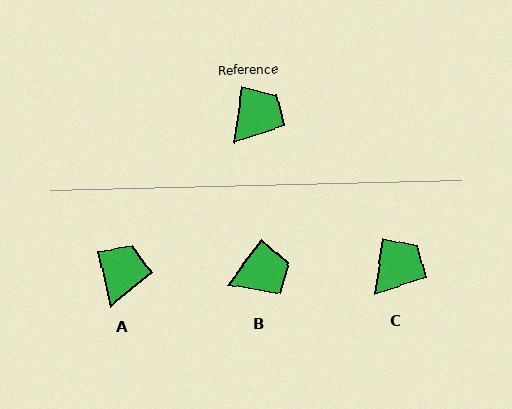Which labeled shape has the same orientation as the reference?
C.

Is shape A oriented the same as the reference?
No, it is off by about 22 degrees.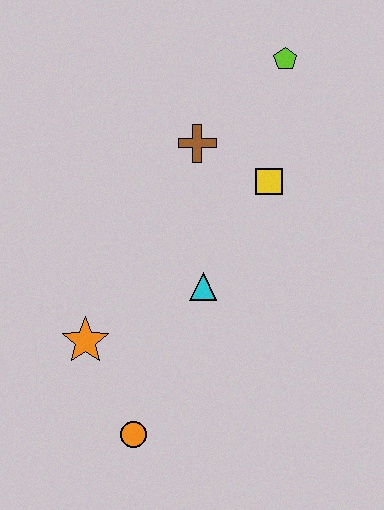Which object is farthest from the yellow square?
The orange circle is farthest from the yellow square.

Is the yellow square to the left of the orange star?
No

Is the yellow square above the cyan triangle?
Yes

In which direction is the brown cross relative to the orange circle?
The brown cross is above the orange circle.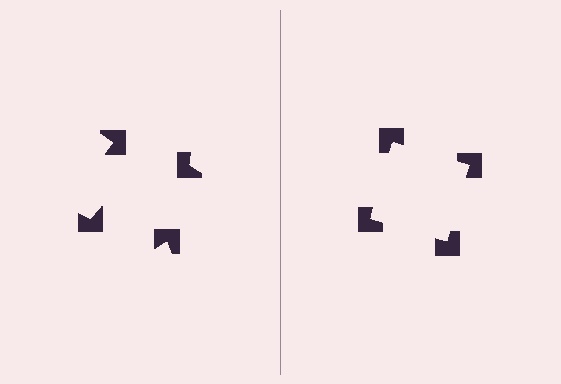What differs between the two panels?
The notched squares are positioned identically on both sides; only the wedge orientations differ. On the right they align to a square; on the left they are misaligned.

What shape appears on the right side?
An illusory square.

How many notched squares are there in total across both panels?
8 — 4 on each side.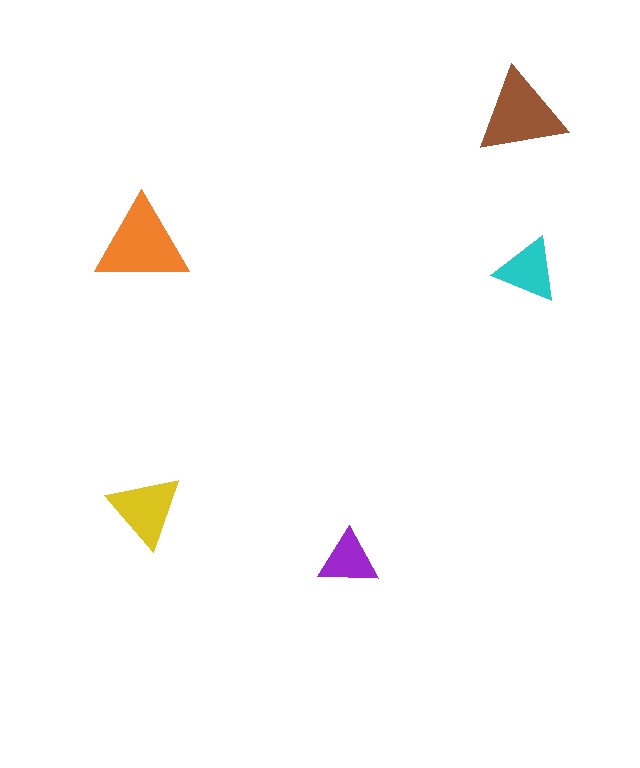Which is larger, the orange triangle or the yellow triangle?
The orange one.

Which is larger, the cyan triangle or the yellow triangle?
The yellow one.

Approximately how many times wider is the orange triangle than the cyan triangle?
About 1.5 times wider.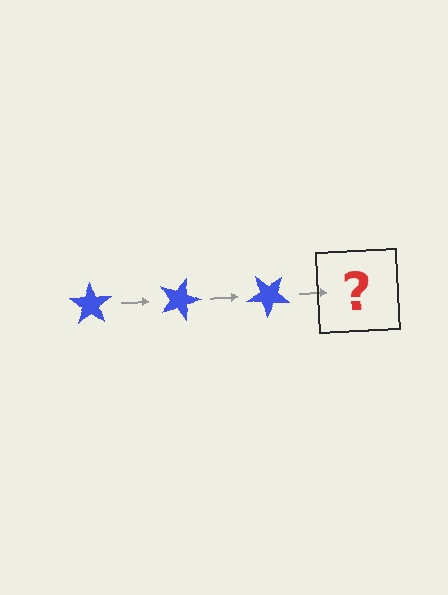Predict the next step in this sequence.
The next step is a blue star rotated 60 degrees.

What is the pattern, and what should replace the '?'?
The pattern is that the star rotates 20 degrees each step. The '?' should be a blue star rotated 60 degrees.